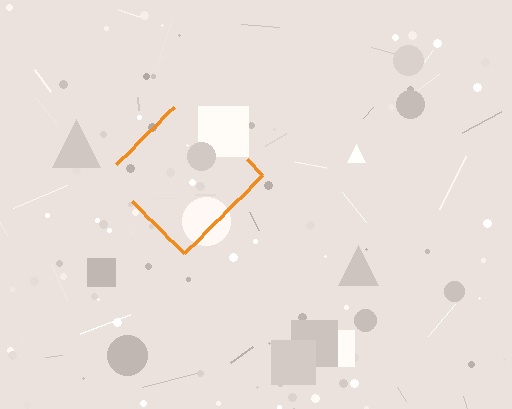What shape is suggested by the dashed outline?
The dashed outline suggests a diamond.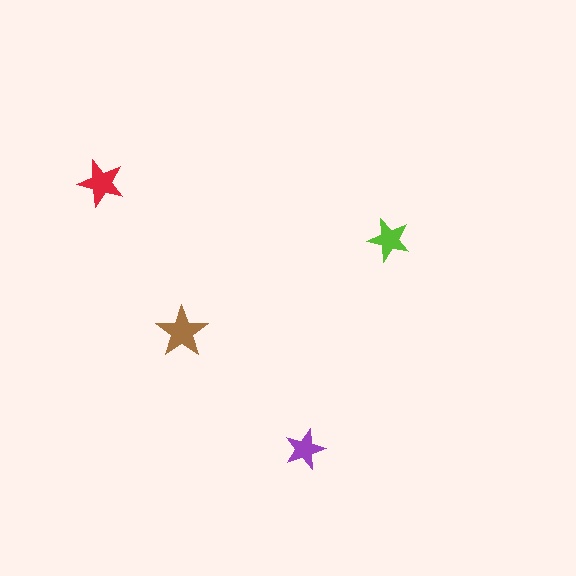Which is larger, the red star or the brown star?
The brown one.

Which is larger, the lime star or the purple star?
The lime one.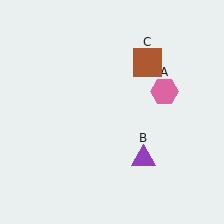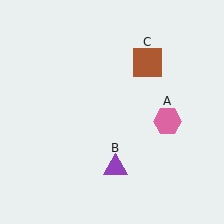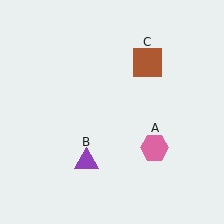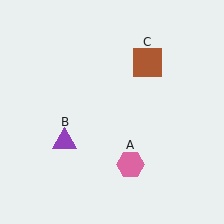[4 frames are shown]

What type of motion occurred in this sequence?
The pink hexagon (object A), purple triangle (object B) rotated clockwise around the center of the scene.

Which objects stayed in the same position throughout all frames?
Brown square (object C) remained stationary.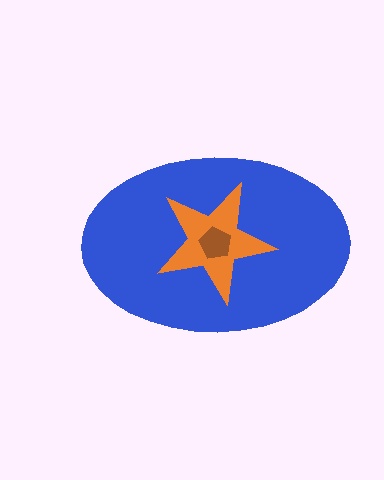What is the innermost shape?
The brown pentagon.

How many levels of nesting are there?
3.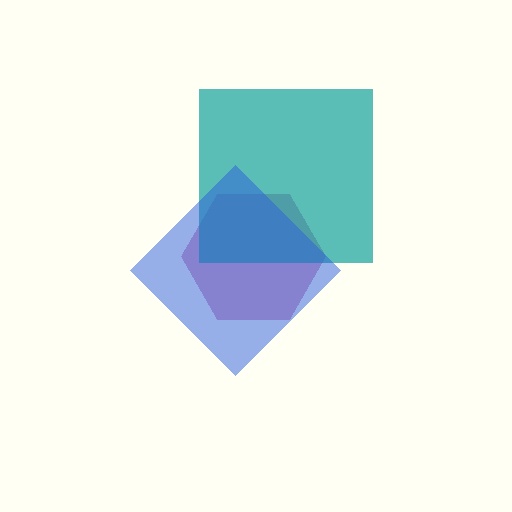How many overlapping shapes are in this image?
There are 3 overlapping shapes in the image.